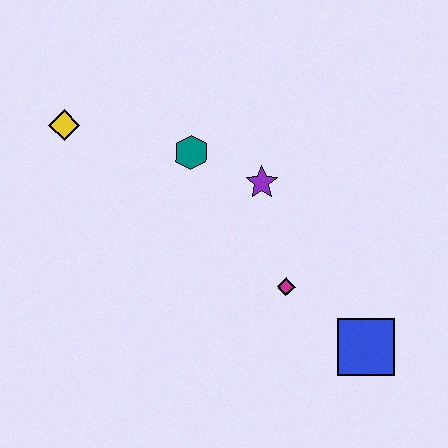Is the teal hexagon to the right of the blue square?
No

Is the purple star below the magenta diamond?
No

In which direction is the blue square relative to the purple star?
The blue square is below the purple star.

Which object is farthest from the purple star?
The yellow diamond is farthest from the purple star.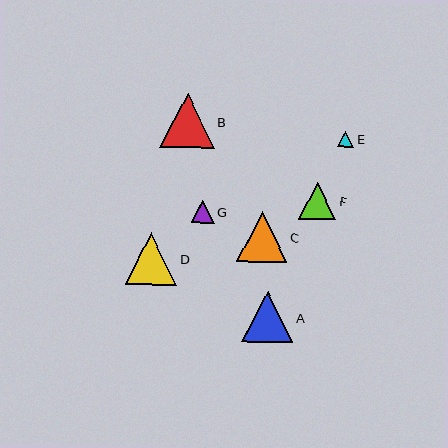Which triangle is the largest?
Triangle B is the largest with a size of approximately 55 pixels.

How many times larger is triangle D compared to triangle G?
Triangle D is approximately 2.2 times the size of triangle G.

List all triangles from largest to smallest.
From largest to smallest: B, D, A, C, F, G, E.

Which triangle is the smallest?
Triangle E is the smallest with a size of approximately 16 pixels.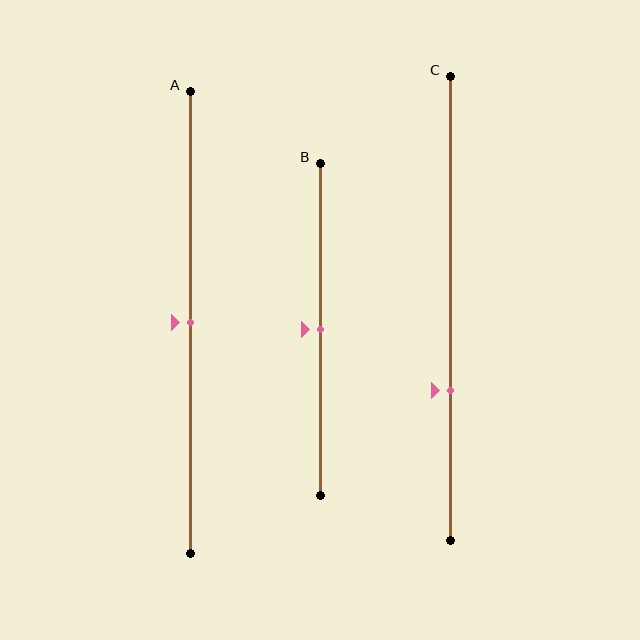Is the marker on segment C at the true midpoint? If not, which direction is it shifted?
No, the marker on segment C is shifted downward by about 18% of the segment length.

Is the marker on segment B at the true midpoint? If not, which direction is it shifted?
Yes, the marker on segment B is at the true midpoint.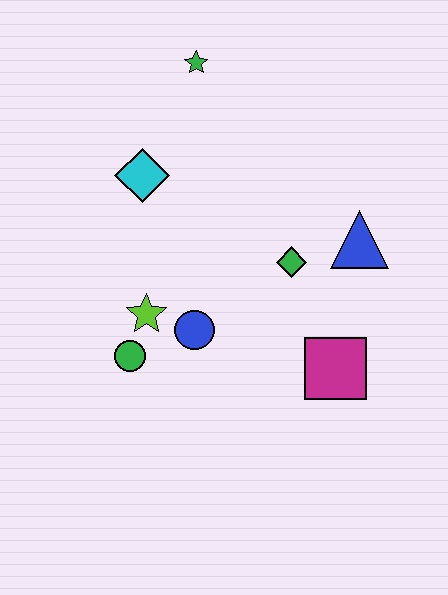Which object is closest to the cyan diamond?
The green star is closest to the cyan diamond.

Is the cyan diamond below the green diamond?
No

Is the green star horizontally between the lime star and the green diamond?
Yes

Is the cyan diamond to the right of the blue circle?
No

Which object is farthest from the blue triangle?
The green circle is farthest from the blue triangle.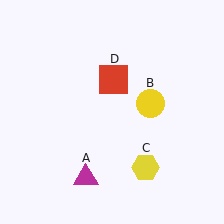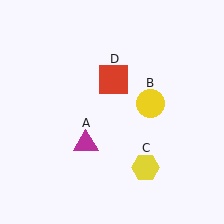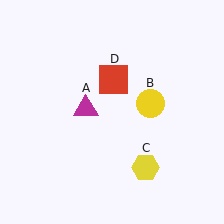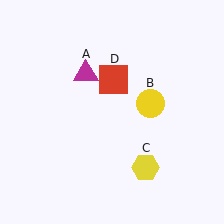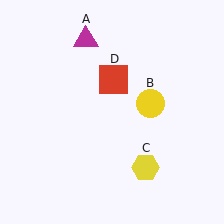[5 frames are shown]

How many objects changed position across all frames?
1 object changed position: magenta triangle (object A).